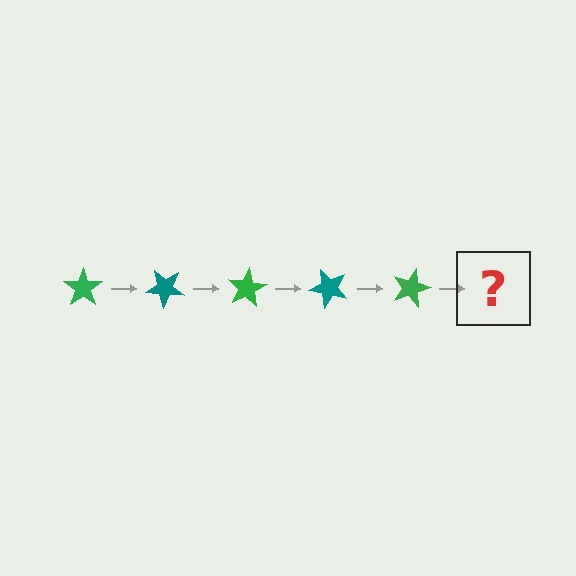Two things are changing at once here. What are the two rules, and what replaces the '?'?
The two rules are that it rotates 40 degrees each step and the color cycles through green and teal. The '?' should be a teal star, rotated 200 degrees from the start.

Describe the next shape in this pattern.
It should be a teal star, rotated 200 degrees from the start.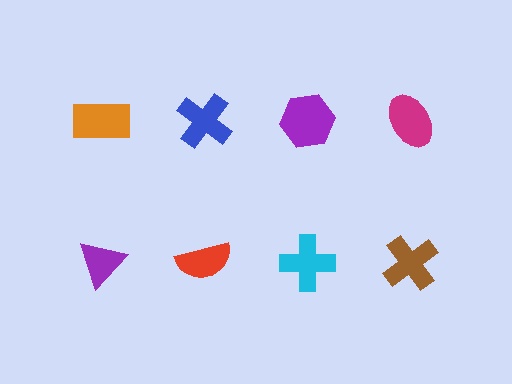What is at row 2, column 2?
A red semicircle.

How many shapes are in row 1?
4 shapes.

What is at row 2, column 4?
A brown cross.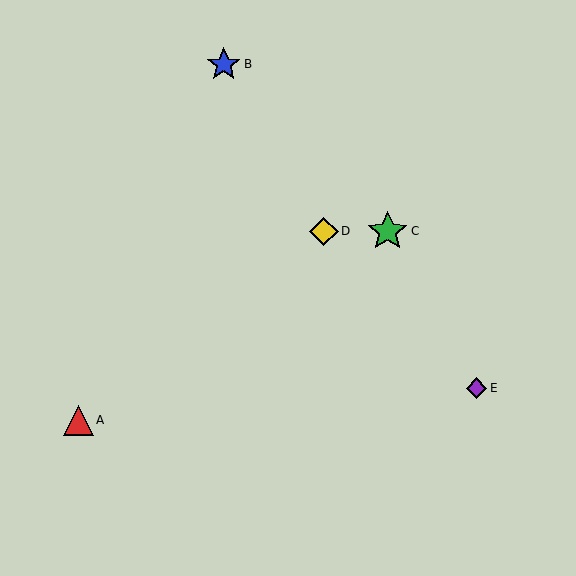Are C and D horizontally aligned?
Yes, both are at y≈231.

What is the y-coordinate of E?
Object E is at y≈388.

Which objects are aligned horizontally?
Objects C, D are aligned horizontally.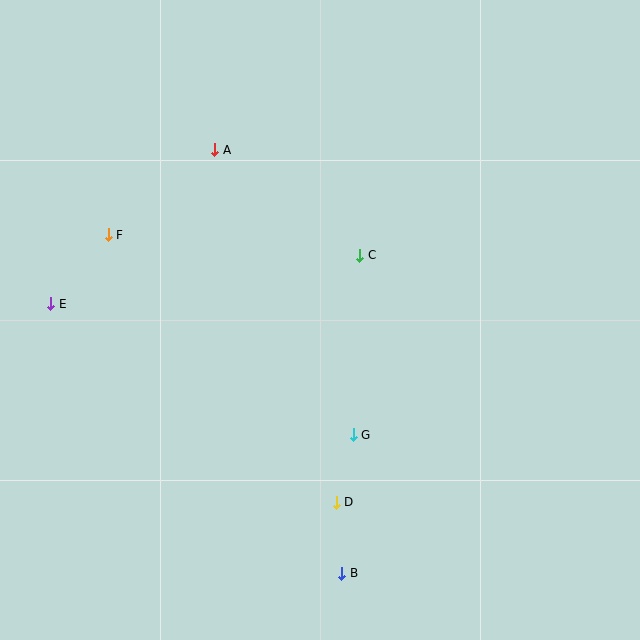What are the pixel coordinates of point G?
Point G is at (353, 435).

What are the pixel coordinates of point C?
Point C is at (360, 255).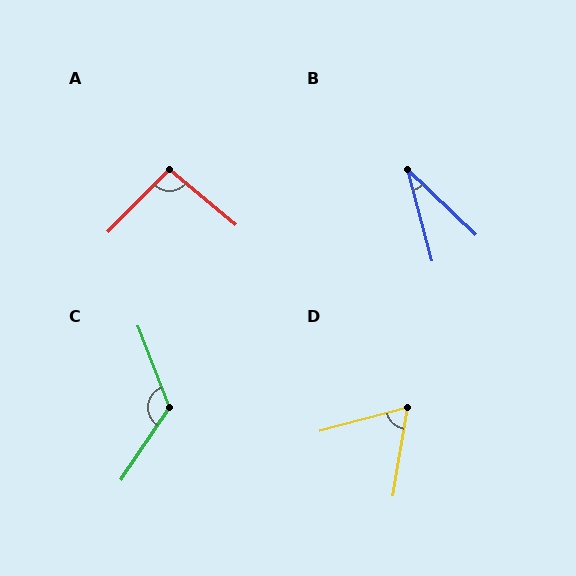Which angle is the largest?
C, at approximately 126 degrees.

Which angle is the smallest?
B, at approximately 32 degrees.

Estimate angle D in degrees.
Approximately 66 degrees.